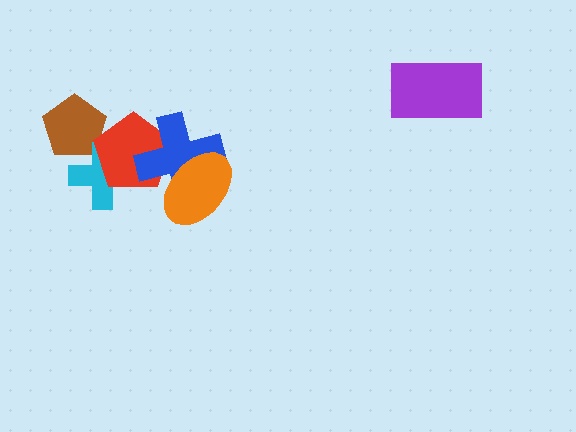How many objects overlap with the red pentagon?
4 objects overlap with the red pentagon.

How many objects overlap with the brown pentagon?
2 objects overlap with the brown pentagon.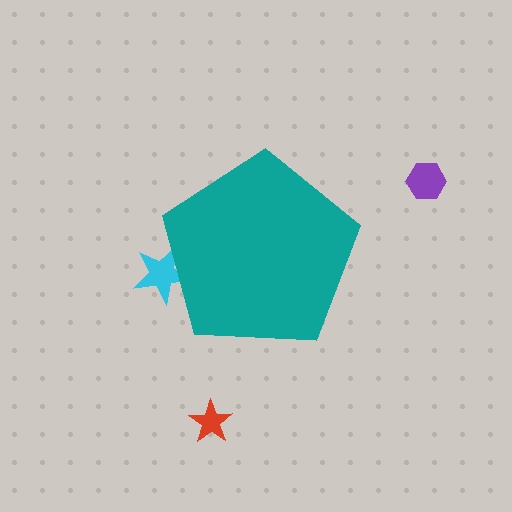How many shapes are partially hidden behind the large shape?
1 shape is partially hidden.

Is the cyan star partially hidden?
Yes, the cyan star is partially hidden behind the teal pentagon.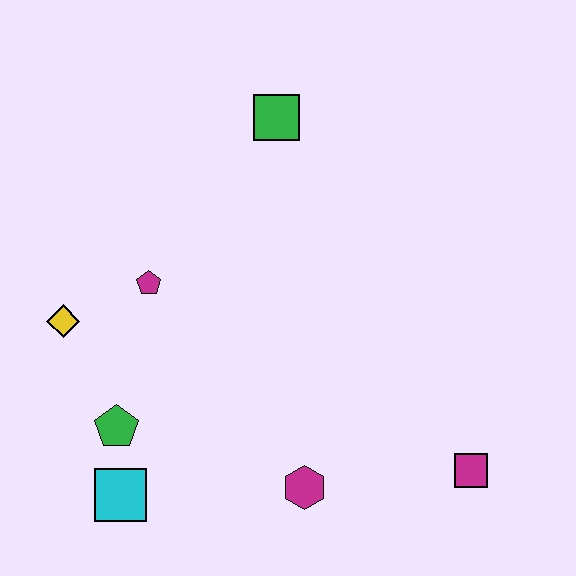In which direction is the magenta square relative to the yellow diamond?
The magenta square is to the right of the yellow diamond.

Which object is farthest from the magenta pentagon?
The magenta square is farthest from the magenta pentagon.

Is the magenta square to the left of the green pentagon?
No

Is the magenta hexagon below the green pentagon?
Yes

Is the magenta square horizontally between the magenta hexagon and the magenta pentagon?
No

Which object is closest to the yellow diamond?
The magenta pentagon is closest to the yellow diamond.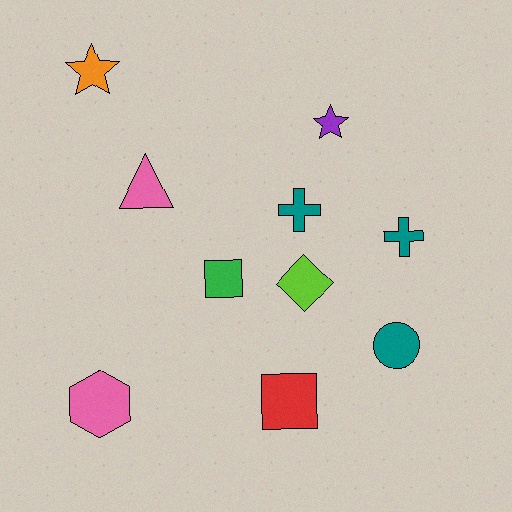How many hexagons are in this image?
There is 1 hexagon.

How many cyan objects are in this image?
There are no cyan objects.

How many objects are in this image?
There are 10 objects.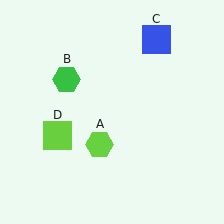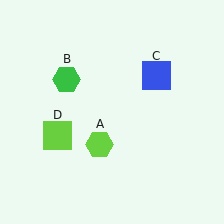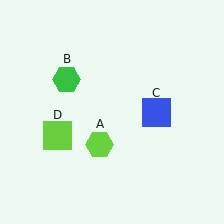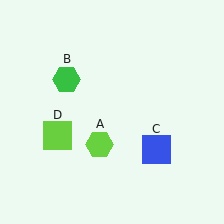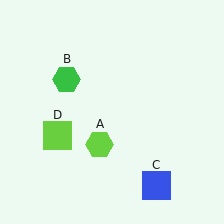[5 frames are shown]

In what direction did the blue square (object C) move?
The blue square (object C) moved down.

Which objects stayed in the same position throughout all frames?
Lime hexagon (object A) and green hexagon (object B) and lime square (object D) remained stationary.